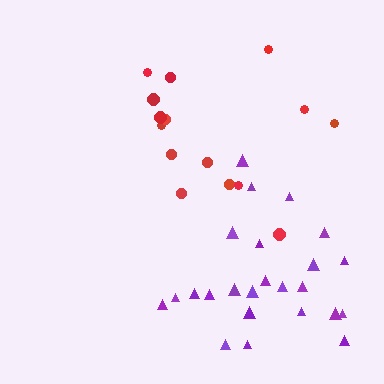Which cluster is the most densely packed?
Purple.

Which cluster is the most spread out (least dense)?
Red.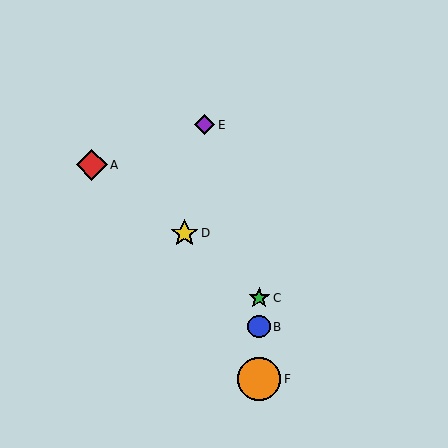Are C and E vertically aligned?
No, C is at x≈259 and E is at x≈205.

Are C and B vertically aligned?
Yes, both are at x≈259.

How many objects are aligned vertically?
3 objects (B, C, F) are aligned vertically.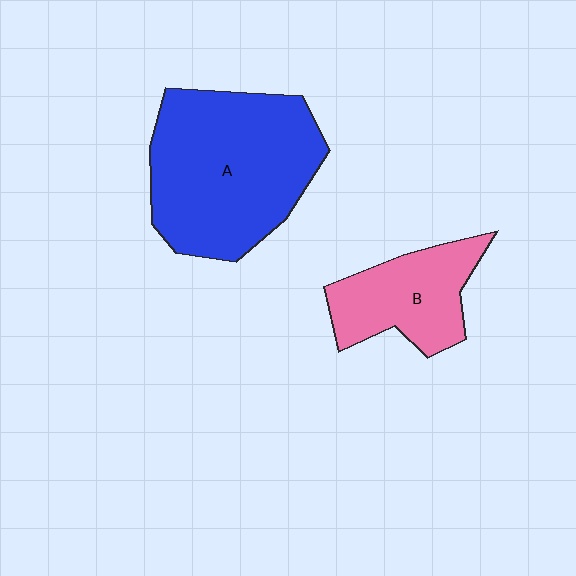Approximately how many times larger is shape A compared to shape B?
Approximately 2.0 times.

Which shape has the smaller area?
Shape B (pink).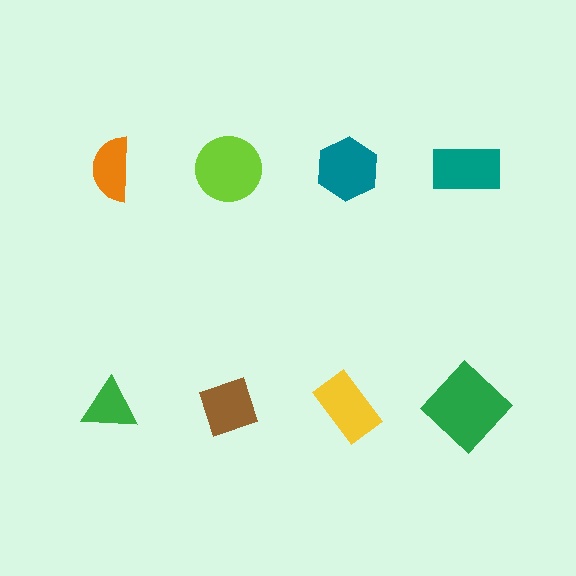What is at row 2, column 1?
A green triangle.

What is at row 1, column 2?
A lime circle.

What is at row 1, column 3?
A teal hexagon.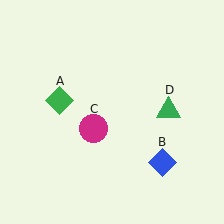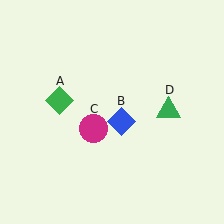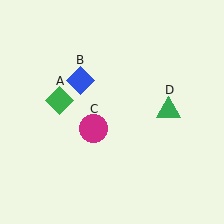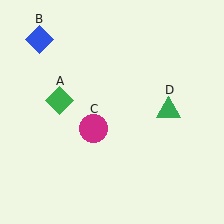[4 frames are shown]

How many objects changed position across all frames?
1 object changed position: blue diamond (object B).